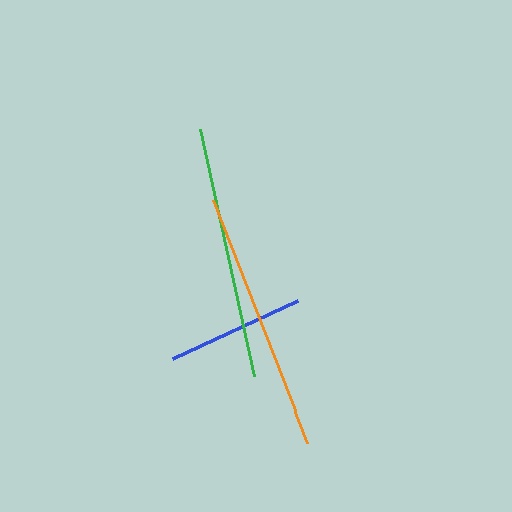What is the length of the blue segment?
The blue segment is approximately 138 pixels long.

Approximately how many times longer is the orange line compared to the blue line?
The orange line is approximately 1.9 times the length of the blue line.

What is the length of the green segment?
The green segment is approximately 253 pixels long.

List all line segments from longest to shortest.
From longest to shortest: orange, green, blue.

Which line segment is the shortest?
The blue line is the shortest at approximately 138 pixels.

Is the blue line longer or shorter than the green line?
The green line is longer than the blue line.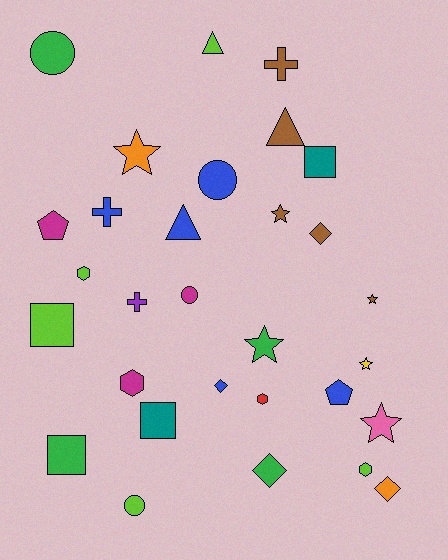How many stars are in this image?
There are 6 stars.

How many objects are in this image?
There are 30 objects.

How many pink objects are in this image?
There is 1 pink object.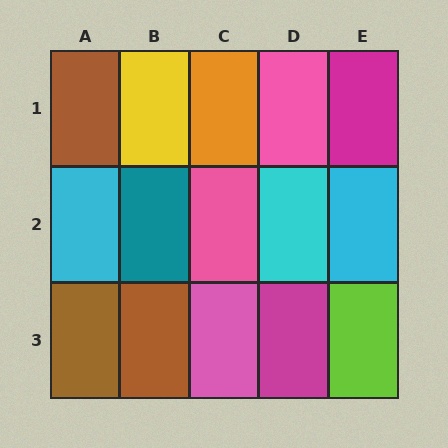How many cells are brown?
3 cells are brown.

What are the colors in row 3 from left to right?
Brown, brown, pink, magenta, lime.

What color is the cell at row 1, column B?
Yellow.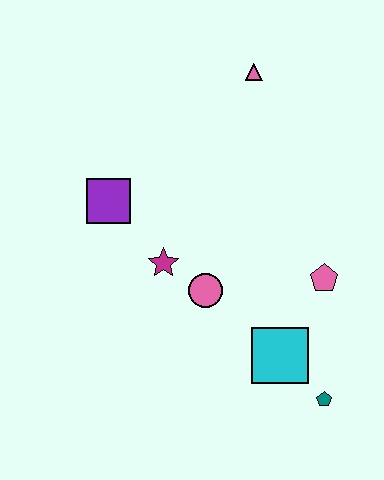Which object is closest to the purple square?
The magenta star is closest to the purple square.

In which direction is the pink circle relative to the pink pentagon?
The pink circle is to the left of the pink pentagon.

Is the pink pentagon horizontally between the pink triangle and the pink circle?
No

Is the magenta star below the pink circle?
No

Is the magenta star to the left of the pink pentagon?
Yes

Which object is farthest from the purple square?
The teal pentagon is farthest from the purple square.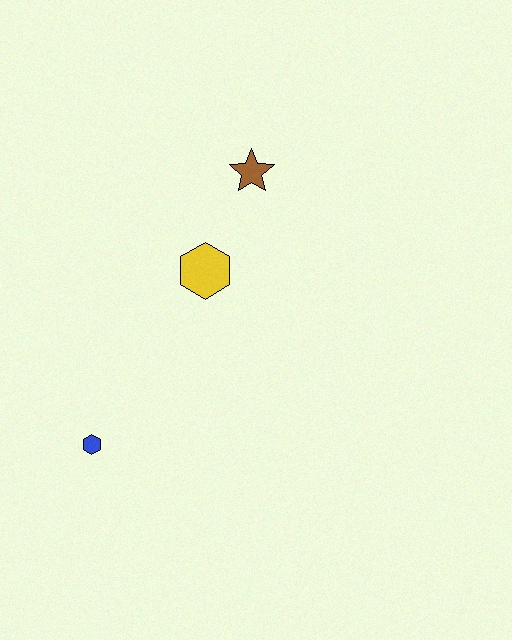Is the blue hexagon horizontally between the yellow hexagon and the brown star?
No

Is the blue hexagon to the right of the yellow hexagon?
No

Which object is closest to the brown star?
The yellow hexagon is closest to the brown star.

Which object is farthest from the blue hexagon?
The brown star is farthest from the blue hexagon.